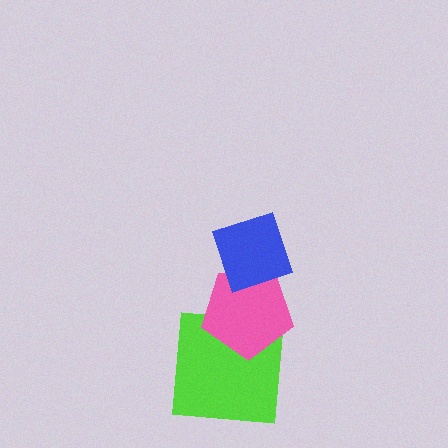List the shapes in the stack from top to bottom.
From top to bottom: the blue diamond, the pink pentagon, the lime square.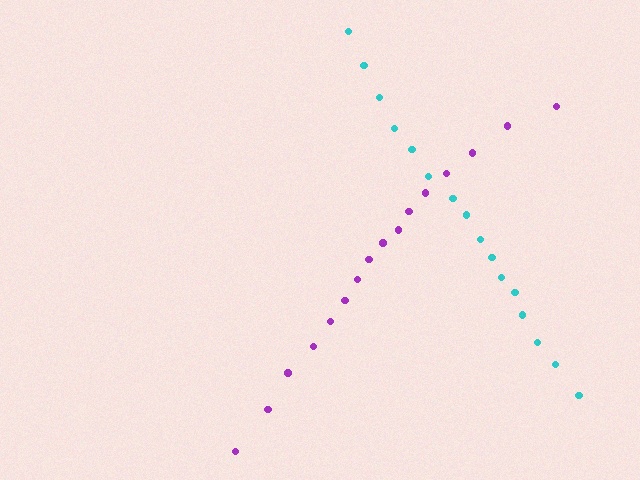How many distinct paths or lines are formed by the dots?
There are 2 distinct paths.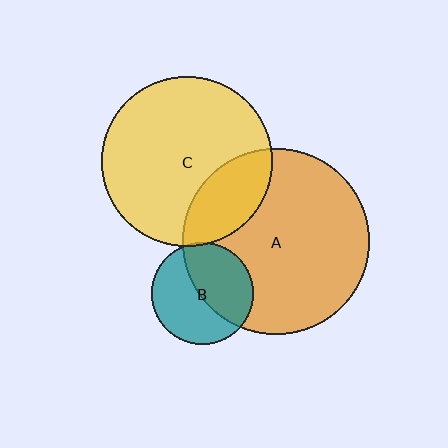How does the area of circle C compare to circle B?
Approximately 2.8 times.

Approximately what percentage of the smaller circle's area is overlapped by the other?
Approximately 50%.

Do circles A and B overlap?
Yes.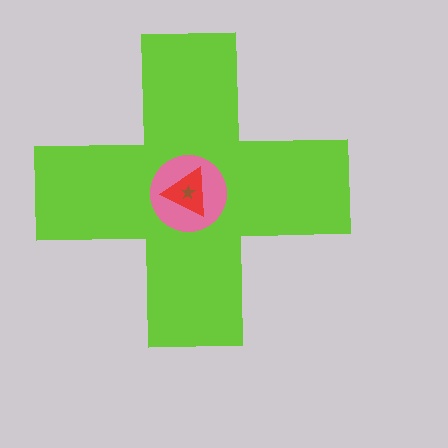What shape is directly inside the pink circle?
The red triangle.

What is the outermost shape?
The lime cross.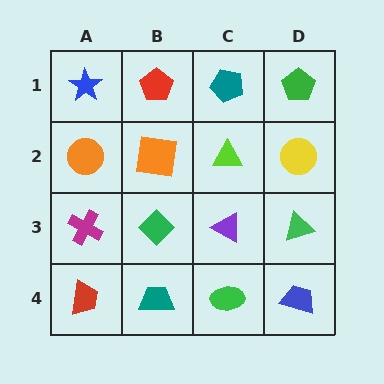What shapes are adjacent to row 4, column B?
A green diamond (row 3, column B), a red trapezoid (row 4, column A), a green ellipse (row 4, column C).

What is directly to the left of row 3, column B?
A magenta cross.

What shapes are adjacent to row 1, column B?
An orange square (row 2, column B), a blue star (row 1, column A), a teal pentagon (row 1, column C).